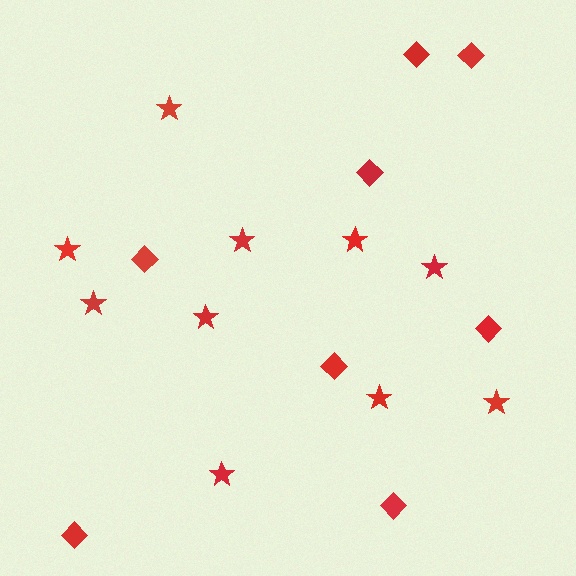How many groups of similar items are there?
There are 2 groups: one group of diamonds (8) and one group of stars (10).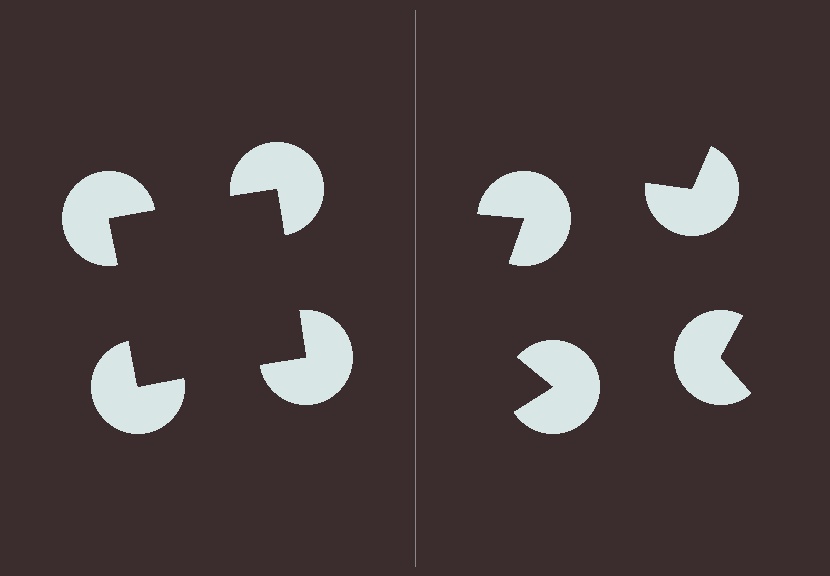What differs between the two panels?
The pac-man discs are positioned identically on both sides; only the wedge orientations differ. On the left they align to a square; on the right they are misaligned.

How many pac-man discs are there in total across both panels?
8 — 4 on each side.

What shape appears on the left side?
An illusory square.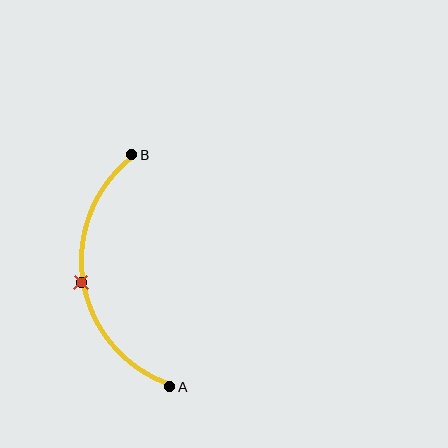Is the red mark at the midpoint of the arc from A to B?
Yes. The red mark lies on the arc at equal arc-length from both A and B — it is the arc midpoint.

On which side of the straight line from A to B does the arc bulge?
The arc bulges to the left of the straight line connecting A and B.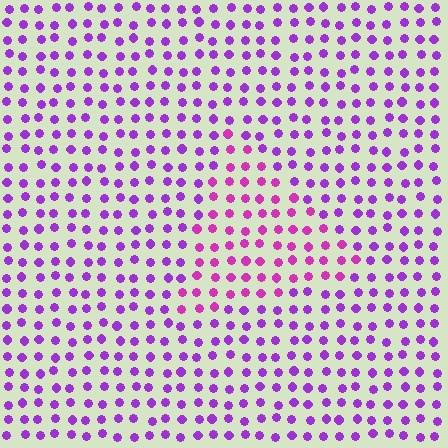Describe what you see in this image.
The image is filled with small purple elements in a uniform arrangement. A triangle-shaped region is visible where the elements are tinted to a slightly different hue, forming a subtle color boundary.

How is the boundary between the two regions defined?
The boundary is defined purely by a slight shift in hue (about 29 degrees). Spacing, size, and orientation are identical on both sides.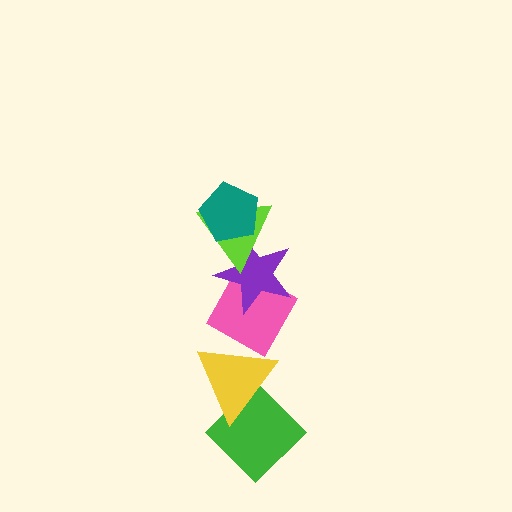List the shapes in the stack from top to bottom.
From top to bottom: the teal pentagon, the lime triangle, the purple star, the pink diamond, the yellow triangle, the green diamond.